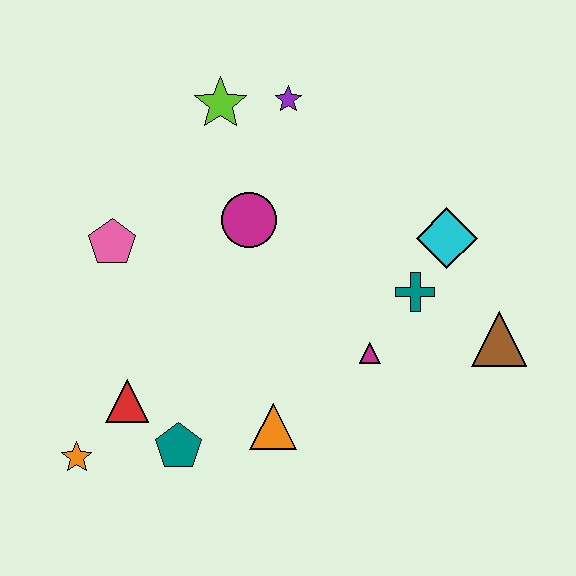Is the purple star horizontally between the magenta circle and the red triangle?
No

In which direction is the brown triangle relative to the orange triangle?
The brown triangle is to the right of the orange triangle.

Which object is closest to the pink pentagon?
The magenta circle is closest to the pink pentagon.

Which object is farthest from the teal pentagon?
The purple star is farthest from the teal pentagon.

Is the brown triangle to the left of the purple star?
No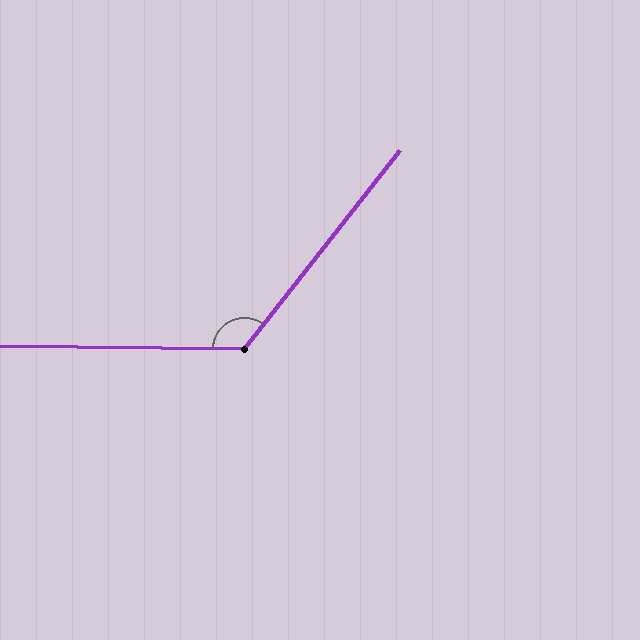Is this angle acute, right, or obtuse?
It is obtuse.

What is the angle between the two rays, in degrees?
Approximately 128 degrees.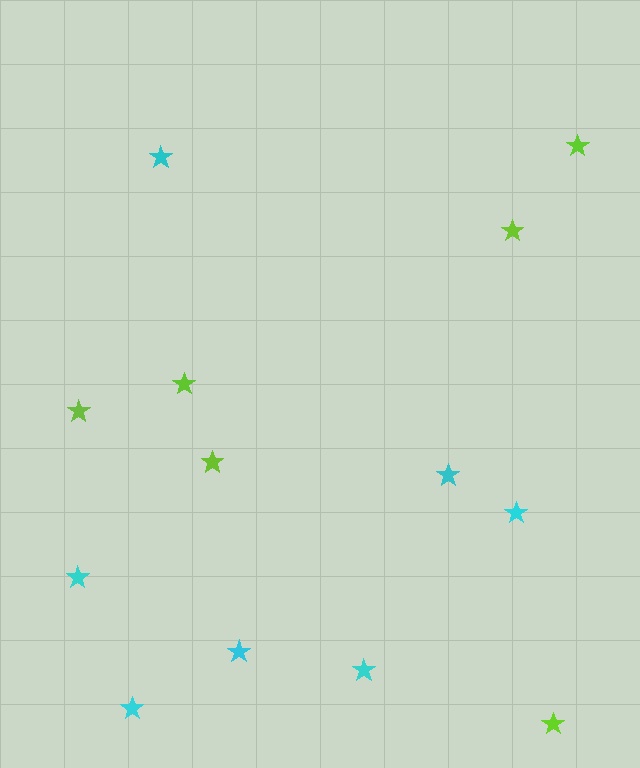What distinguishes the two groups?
There are 2 groups: one group of cyan stars (7) and one group of lime stars (6).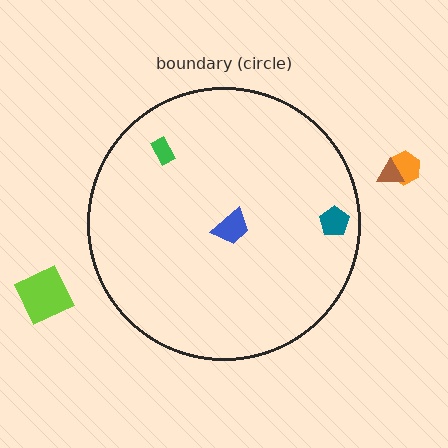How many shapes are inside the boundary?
3 inside, 3 outside.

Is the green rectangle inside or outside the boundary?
Inside.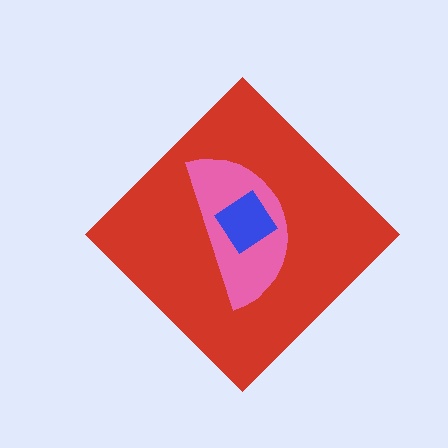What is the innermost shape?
The blue diamond.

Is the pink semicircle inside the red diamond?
Yes.